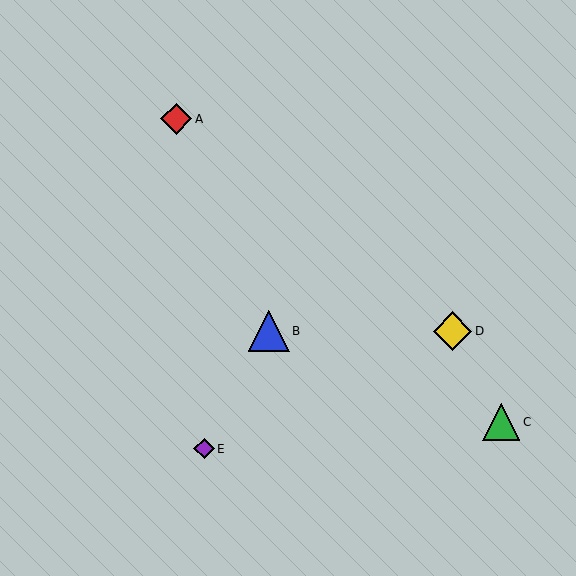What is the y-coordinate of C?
Object C is at y≈422.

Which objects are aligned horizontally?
Objects B, D are aligned horizontally.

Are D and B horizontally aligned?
Yes, both are at y≈331.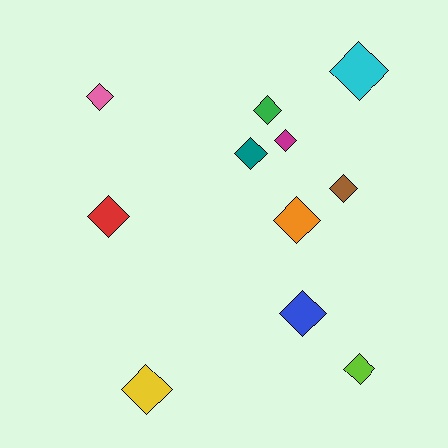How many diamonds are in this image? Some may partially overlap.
There are 11 diamonds.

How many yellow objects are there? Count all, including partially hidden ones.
There is 1 yellow object.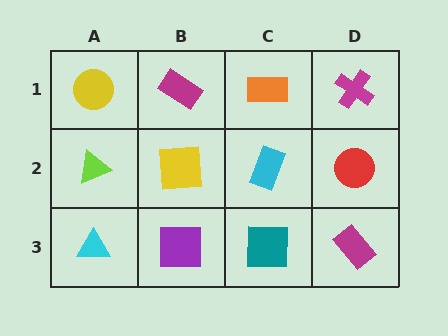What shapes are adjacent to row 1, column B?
A yellow square (row 2, column B), a yellow circle (row 1, column A), an orange rectangle (row 1, column C).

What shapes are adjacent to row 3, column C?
A cyan rectangle (row 2, column C), a purple square (row 3, column B), a magenta rectangle (row 3, column D).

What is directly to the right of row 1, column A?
A magenta rectangle.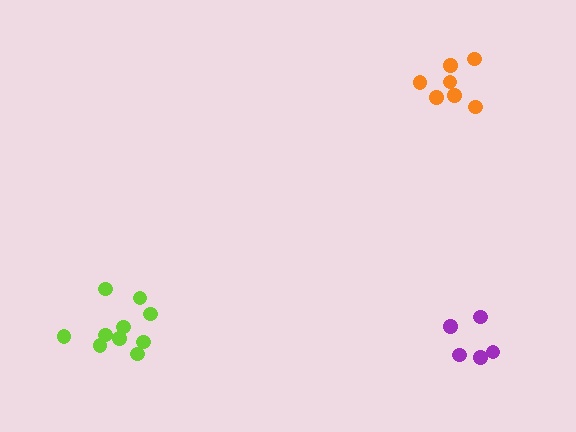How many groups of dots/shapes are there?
There are 3 groups.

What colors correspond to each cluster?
The clusters are colored: orange, purple, lime.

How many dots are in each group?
Group 1: 7 dots, Group 2: 5 dots, Group 3: 10 dots (22 total).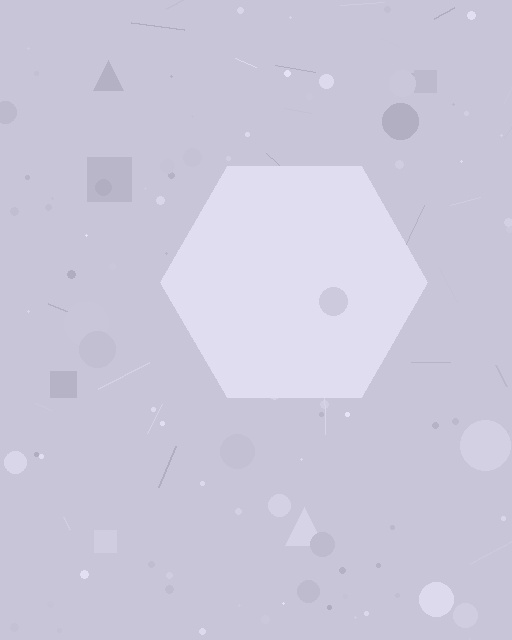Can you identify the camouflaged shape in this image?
The camouflaged shape is a hexagon.